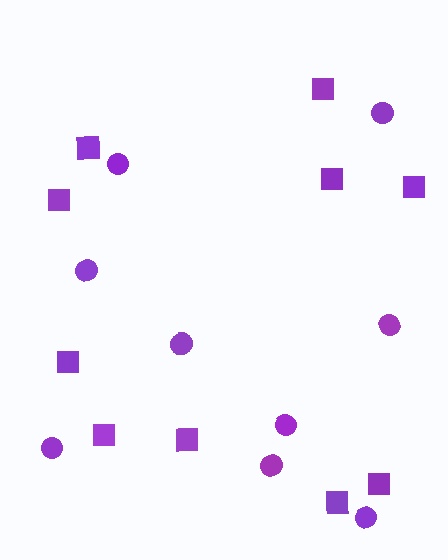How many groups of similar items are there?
There are 2 groups: one group of squares (10) and one group of circles (9).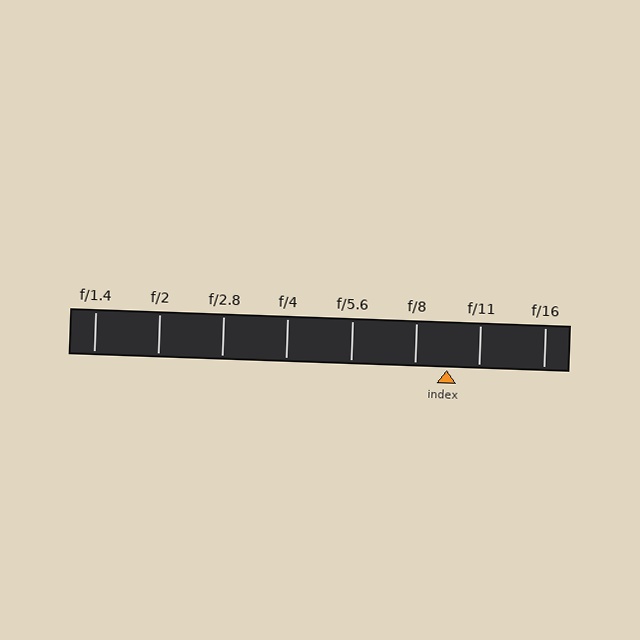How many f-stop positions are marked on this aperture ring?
There are 8 f-stop positions marked.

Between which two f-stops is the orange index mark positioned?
The index mark is between f/8 and f/11.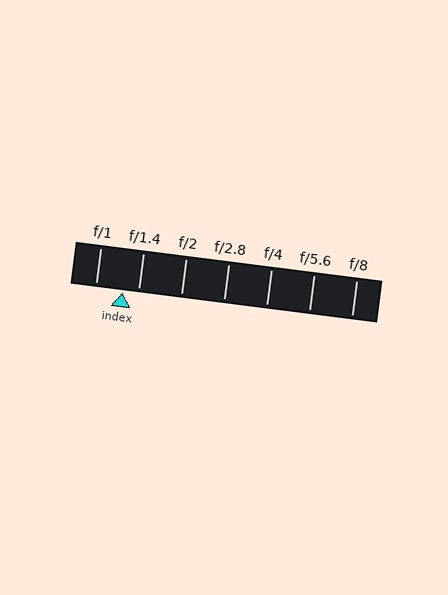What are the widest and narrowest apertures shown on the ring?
The widest aperture shown is f/1 and the narrowest is f/8.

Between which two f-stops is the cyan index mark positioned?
The index mark is between f/1 and f/1.4.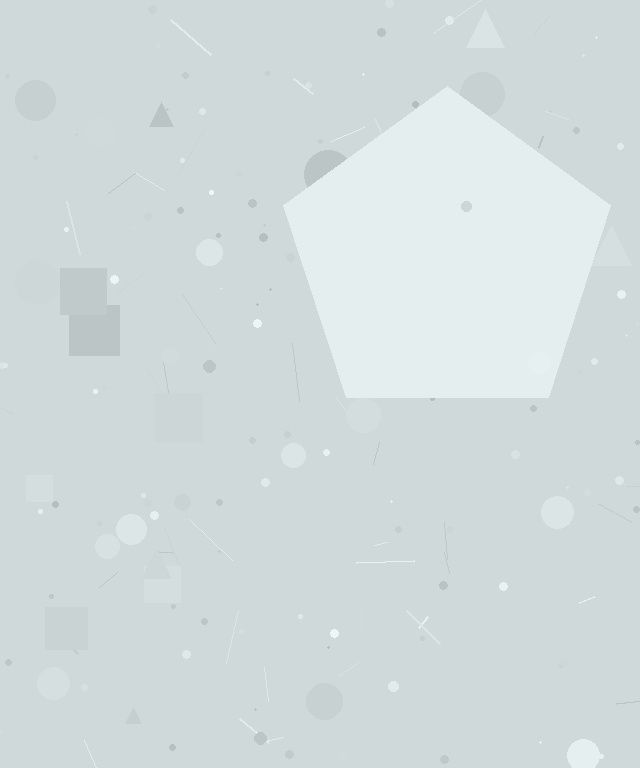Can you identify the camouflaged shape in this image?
The camouflaged shape is a pentagon.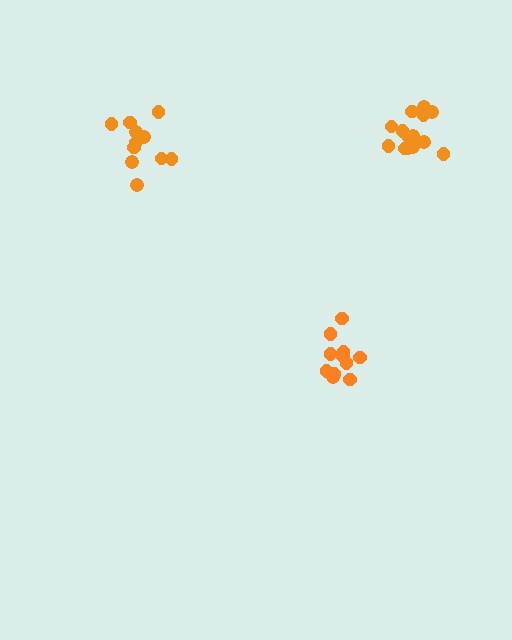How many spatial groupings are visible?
There are 3 spatial groupings.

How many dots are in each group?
Group 1: 11 dots, Group 2: 11 dots, Group 3: 15 dots (37 total).